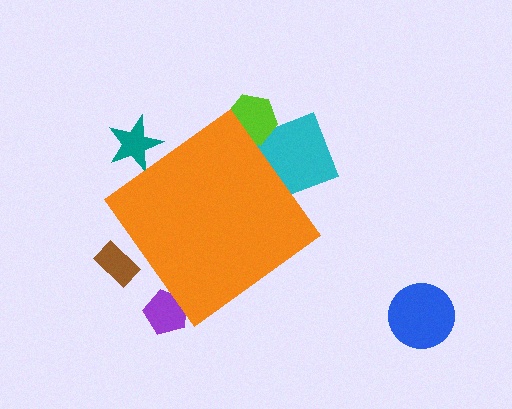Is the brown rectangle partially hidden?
Yes, the brown rectangle is partially hidden behind the orange diamond.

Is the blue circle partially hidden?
No, the blue circle is fully visible.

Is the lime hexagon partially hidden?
Yes, the lime hexagon is partially hidden behind the orange diamond.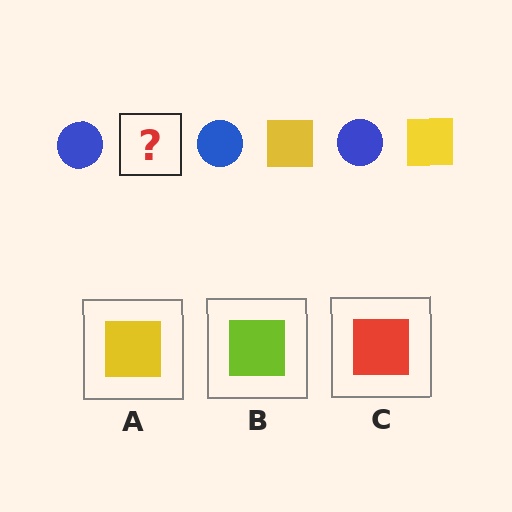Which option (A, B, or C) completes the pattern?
A.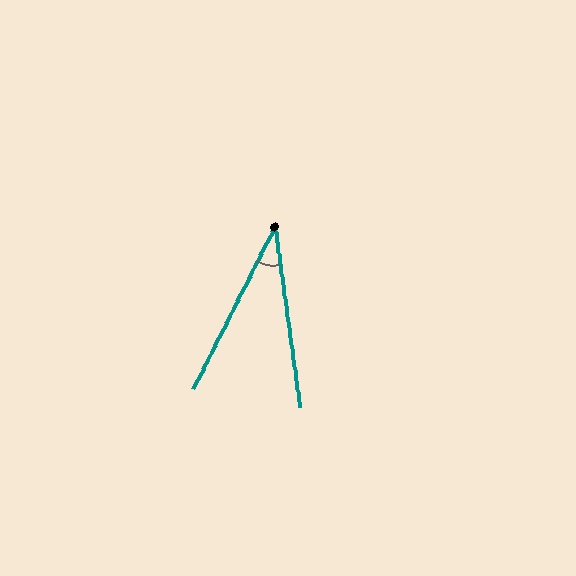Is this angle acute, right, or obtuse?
It is acute.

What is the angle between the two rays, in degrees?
Approximately 35 degrees.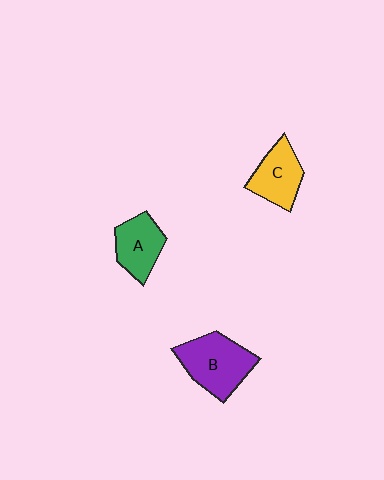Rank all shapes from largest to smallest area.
From largest to smallest: B (purple), C (yellow), A (green).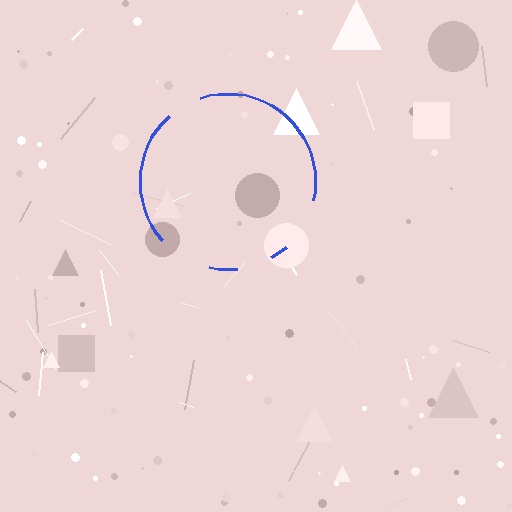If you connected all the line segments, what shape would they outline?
They would outline a circle.